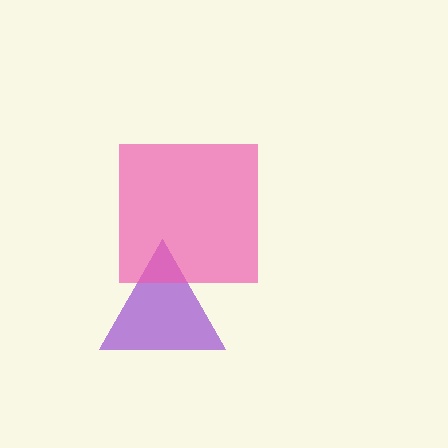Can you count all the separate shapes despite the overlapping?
Yes, there are 2 separate shapes.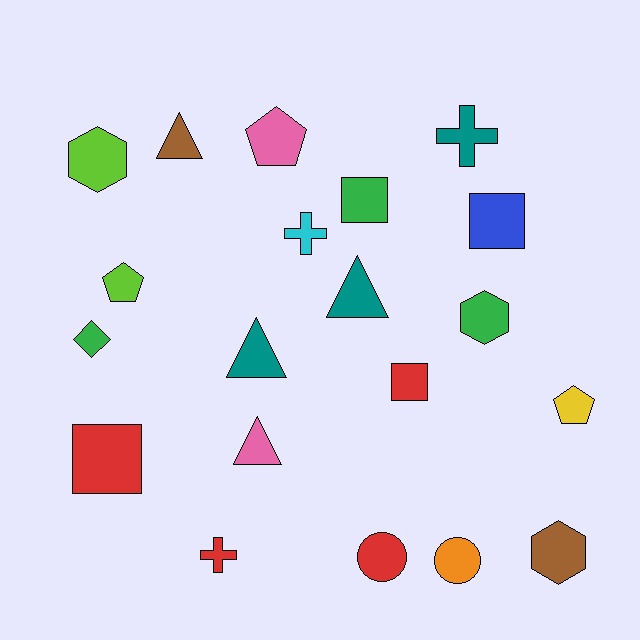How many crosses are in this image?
There are 3 crosses.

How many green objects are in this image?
There are 3 green objects.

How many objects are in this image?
There are 20 objects.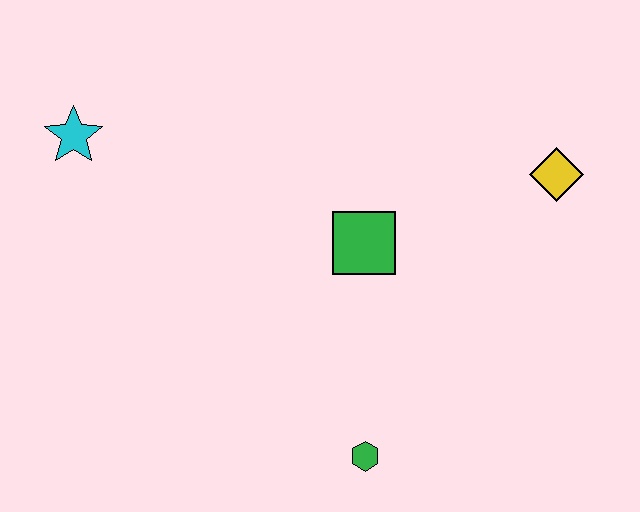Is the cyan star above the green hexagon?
Yes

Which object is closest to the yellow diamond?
The green square is closest to the yellow diamond.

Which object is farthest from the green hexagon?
The cyan star is farthest from the green hexagon.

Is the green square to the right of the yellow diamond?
No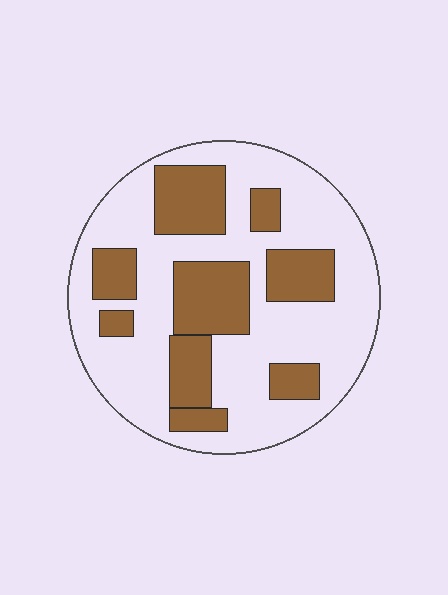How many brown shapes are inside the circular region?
9.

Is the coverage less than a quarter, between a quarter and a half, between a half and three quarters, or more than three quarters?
Between a quarter and a half.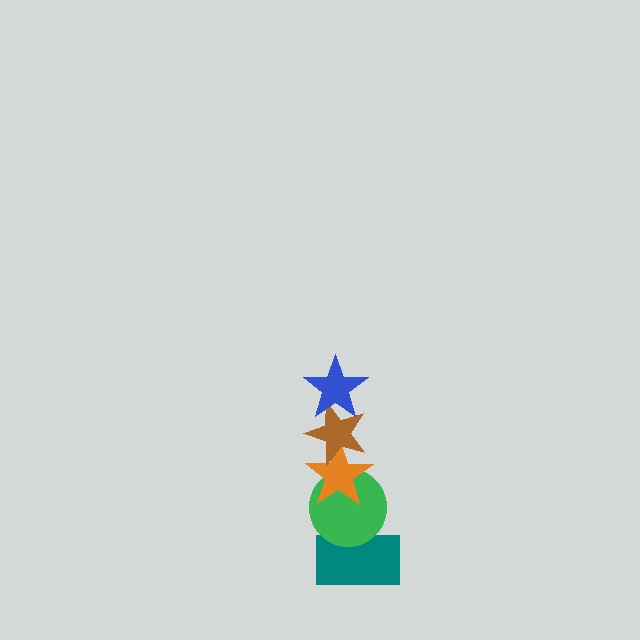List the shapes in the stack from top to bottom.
From top to bottom: the blue star, the brown star, the orange star, the green circle, the teal rectangle.